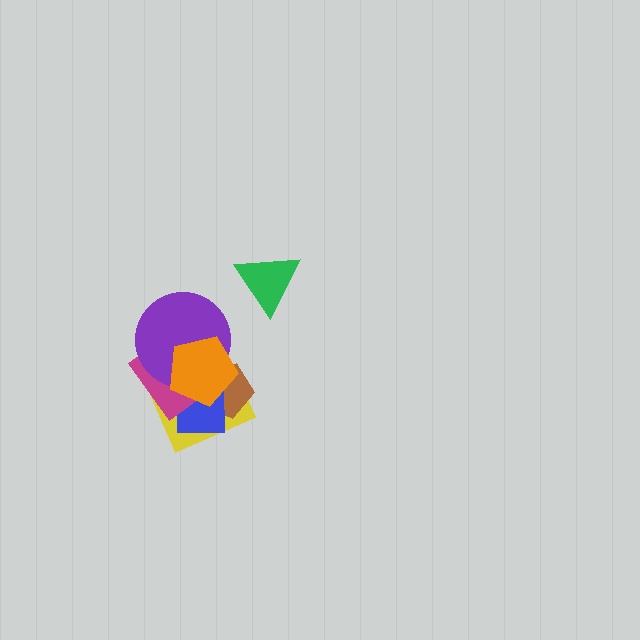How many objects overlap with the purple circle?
5 objects overlap with the purple circle.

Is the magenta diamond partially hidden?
Yes, it is partially covered by another shape.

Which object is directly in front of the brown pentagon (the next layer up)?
The blue square is directly in front of the brown pentagon.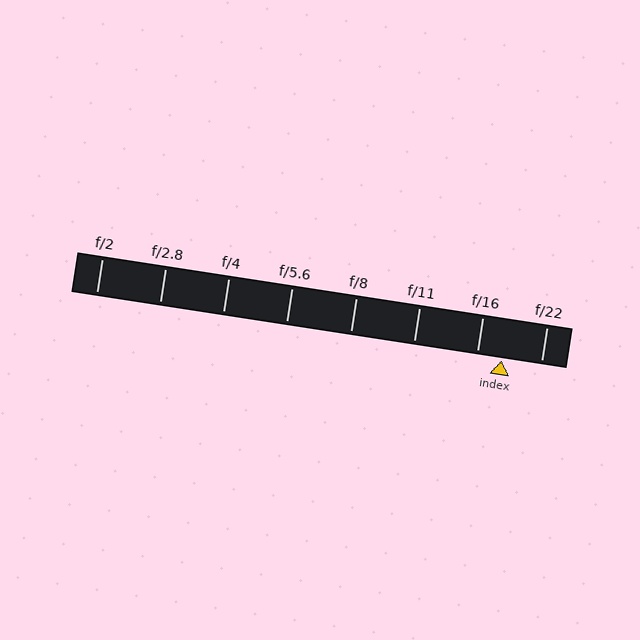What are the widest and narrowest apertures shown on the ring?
The widest aperture shown is f/2 and the narrowest is f/22.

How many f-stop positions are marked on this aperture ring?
There are 8 f-stop positions marked.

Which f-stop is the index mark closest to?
The index mark is closest to f/16.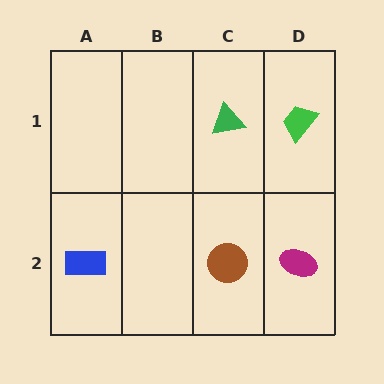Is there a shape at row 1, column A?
No, that cell is empty.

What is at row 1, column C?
A green triangle.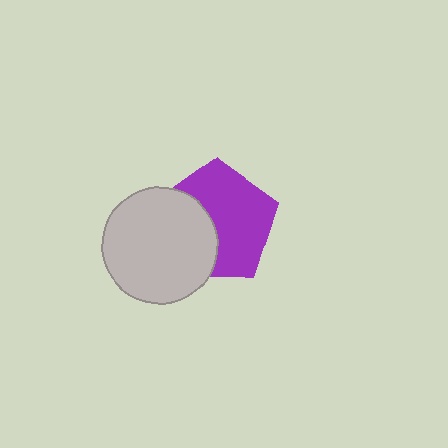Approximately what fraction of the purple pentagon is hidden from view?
Roughly 39% of the purple pentagon is hidden behind the light gray circle.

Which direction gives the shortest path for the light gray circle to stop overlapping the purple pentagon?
Moving left gives the shortest separation.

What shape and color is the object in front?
The object in front is a light gray circle.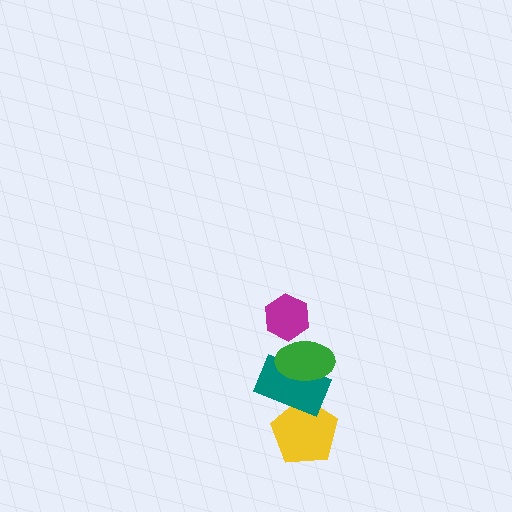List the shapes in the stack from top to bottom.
From top to bottom: the magenta hexagon, the green ellipse, the teal rectangle, the yellow pentagon.